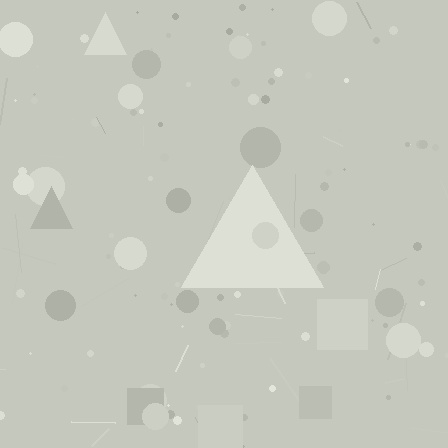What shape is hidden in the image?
A triangle is hidden in the image.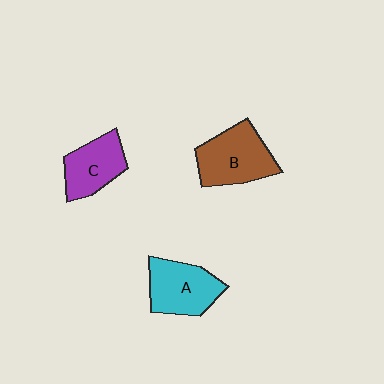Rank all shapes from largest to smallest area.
From largest to smallest: B (brown), A (cyan), C (purple).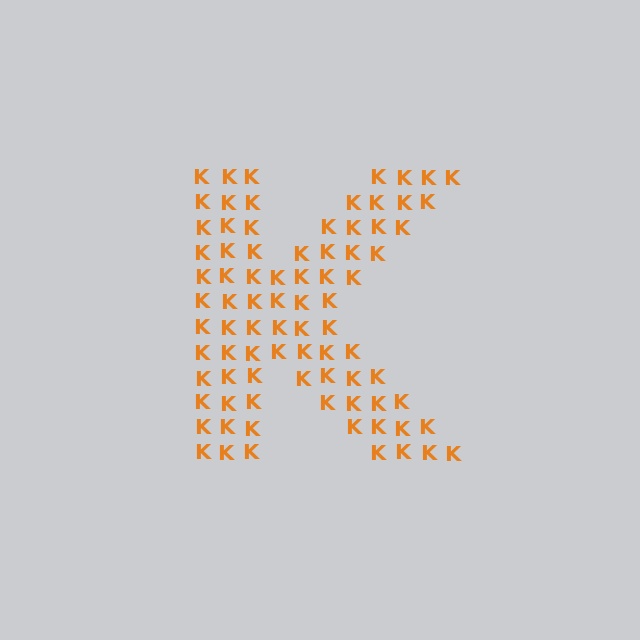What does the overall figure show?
The overall figure shows the letter K.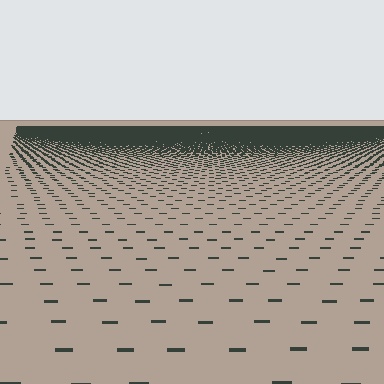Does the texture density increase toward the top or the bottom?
Density increases toward the top.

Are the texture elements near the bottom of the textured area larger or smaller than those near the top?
Larger. Near the bottom, elements are closer to the viewer and appear at a bigger on-screen size.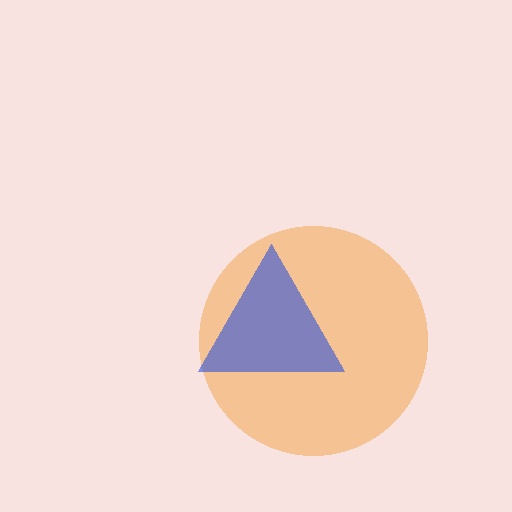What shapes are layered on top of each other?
The layered shapes are: an orange circle, a blue triangle.